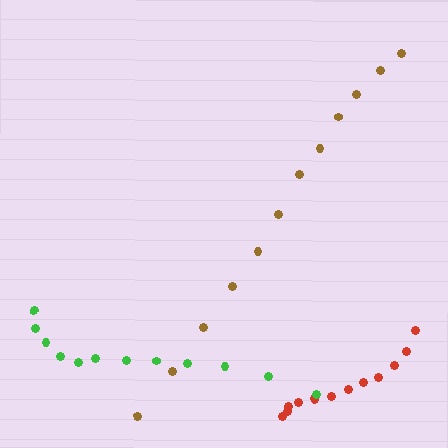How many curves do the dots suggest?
There are 3 distinct paths.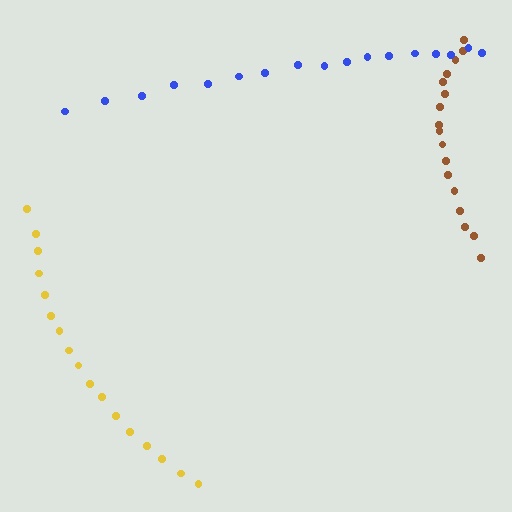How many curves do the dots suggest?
There are 3 distinct paths.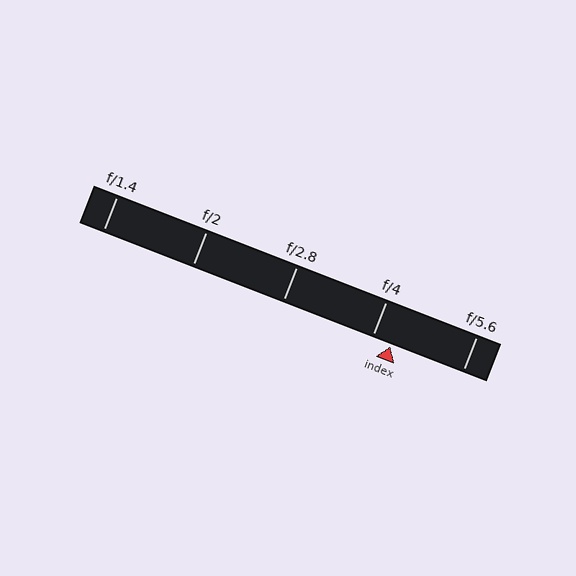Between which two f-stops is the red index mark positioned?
The index mark is between f/4 and f/5.6.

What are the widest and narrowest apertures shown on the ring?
The widest aperture shown is f/1.4 and the narrowest is f/5.6.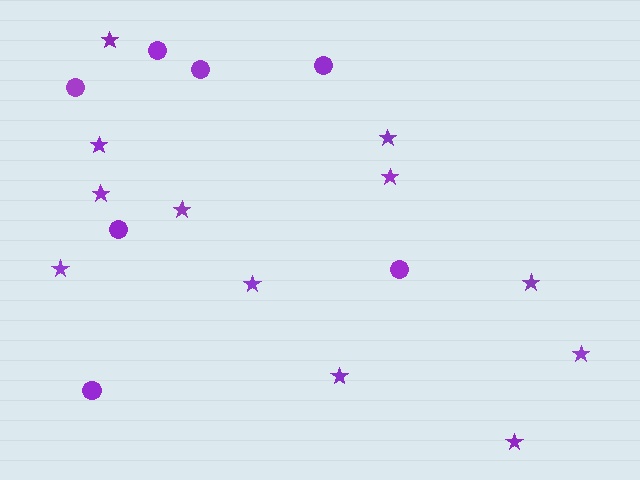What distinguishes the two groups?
There are 2 groups: one group of circles (7) and one group of stars (12).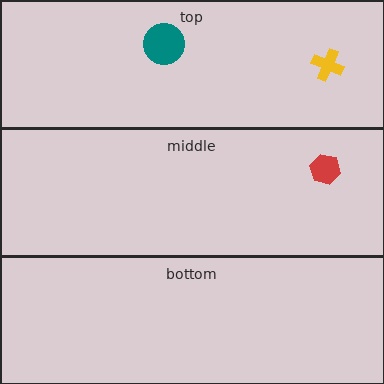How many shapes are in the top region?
2.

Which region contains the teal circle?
The top region.